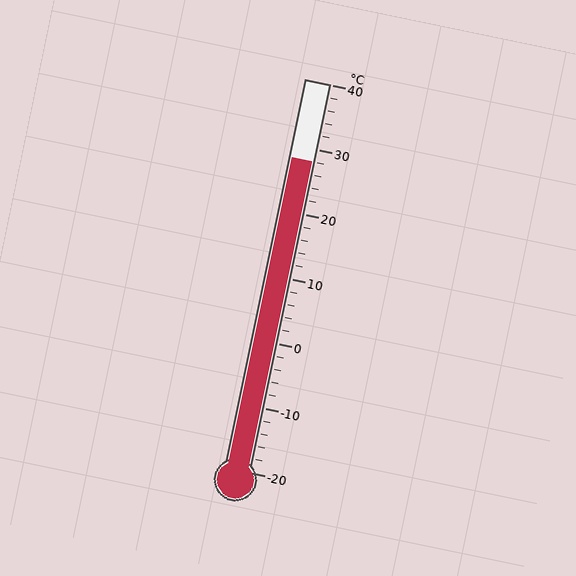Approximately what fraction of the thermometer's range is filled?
The thermometer is filled to approximately 80% of its range.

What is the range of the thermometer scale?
The thermometer scale ranges from -20°C to 40°C.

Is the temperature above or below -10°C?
The temperature is above -10°C.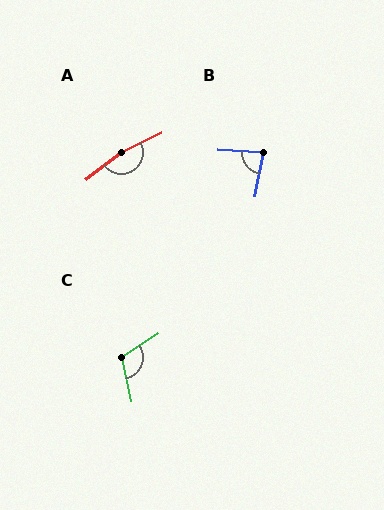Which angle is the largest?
A, at approximately 169 degrees.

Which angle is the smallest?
B, at approximately 83 degrees.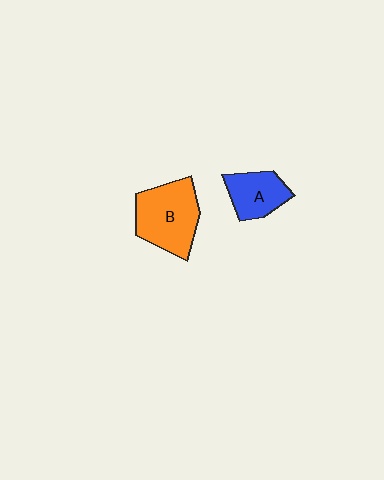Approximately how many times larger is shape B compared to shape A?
Approximately 1.6 times.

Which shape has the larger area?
Shape B (orange).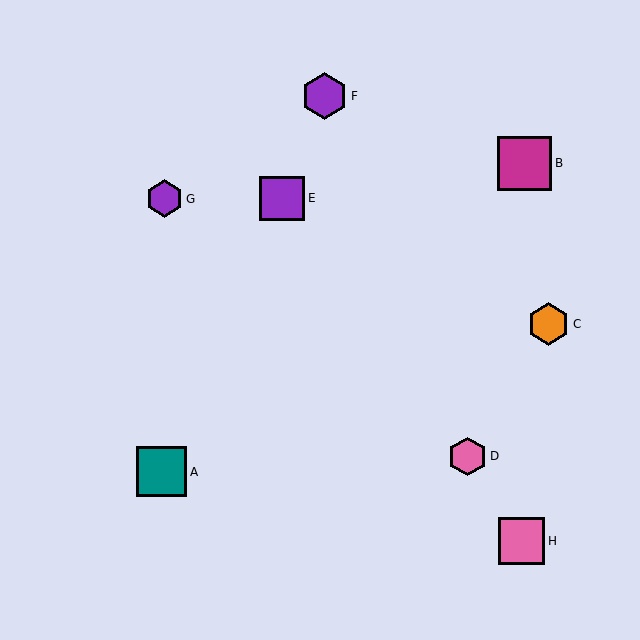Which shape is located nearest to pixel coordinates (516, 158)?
The magenta square (labeled B) at (525, 163) is nearest to that location.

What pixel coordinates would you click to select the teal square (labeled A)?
Click at (162, 472) to select the teal square A.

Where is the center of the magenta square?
The center of the magenta square is at (525, 163).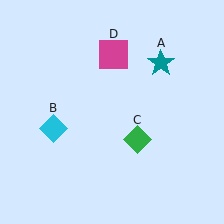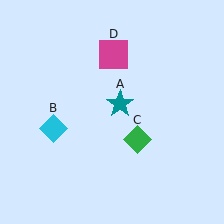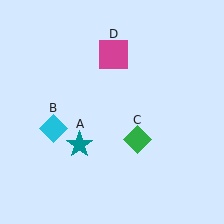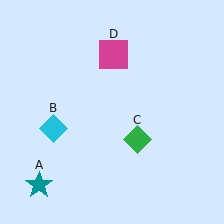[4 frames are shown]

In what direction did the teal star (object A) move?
The teal star (object A) moved down and to the left.